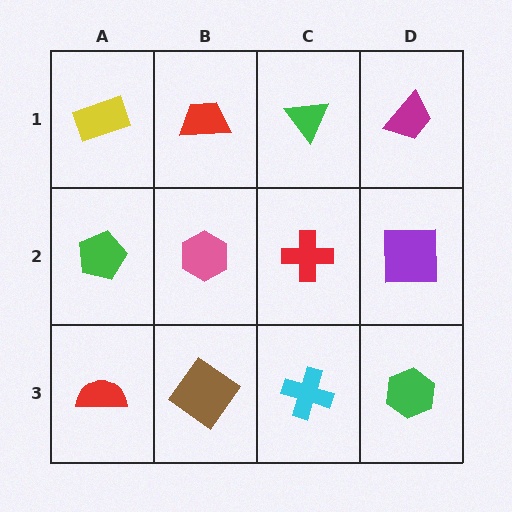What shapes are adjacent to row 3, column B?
A pink hexagon (row 2, column B), a red semicircle (row 3, column A), a cyan cross (row 3, column C).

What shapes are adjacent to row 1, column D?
A purple square (row 2, column D), a green triangle (row 1, column C).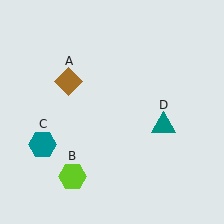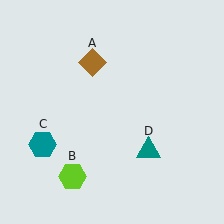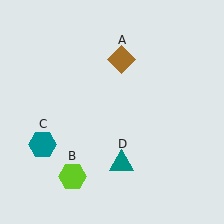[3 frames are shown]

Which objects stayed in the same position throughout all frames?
Lime hexagon (object B) and teal hexagon (object C) remained stationary.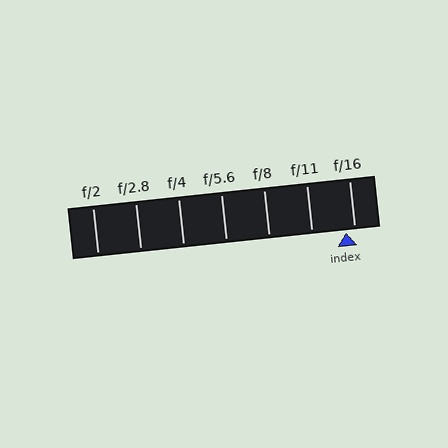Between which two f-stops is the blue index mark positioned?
The index mark is between f/11 and f/16.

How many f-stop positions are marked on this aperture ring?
There are 7 f-stop positions marked.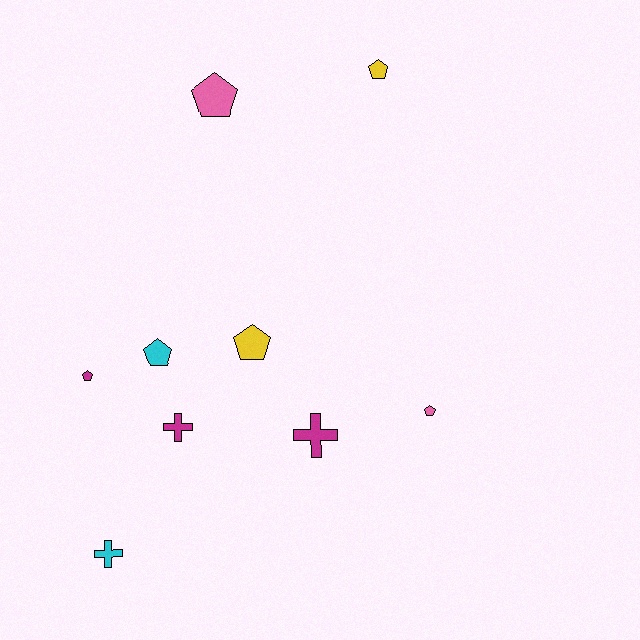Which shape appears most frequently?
Pentagon, with 6 objects.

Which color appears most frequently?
Magenta, with 3 objects.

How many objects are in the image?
There are 9 objects.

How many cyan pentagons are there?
There is 1 cyan pentagon.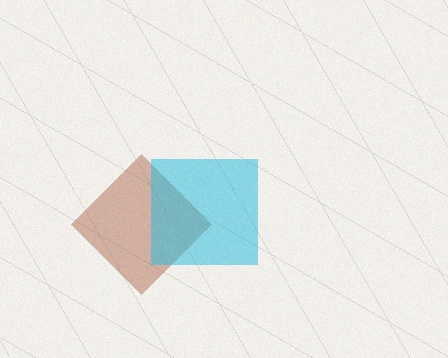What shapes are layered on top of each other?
The layered shapes are: a brown diamond, a cyan square.